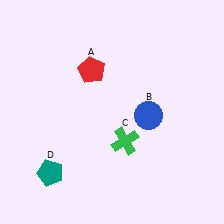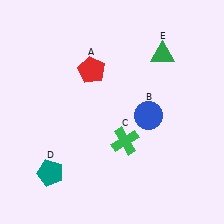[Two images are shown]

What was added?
A green triangle (E) was added in Image 2.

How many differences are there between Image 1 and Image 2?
There is 1 difference between the two images.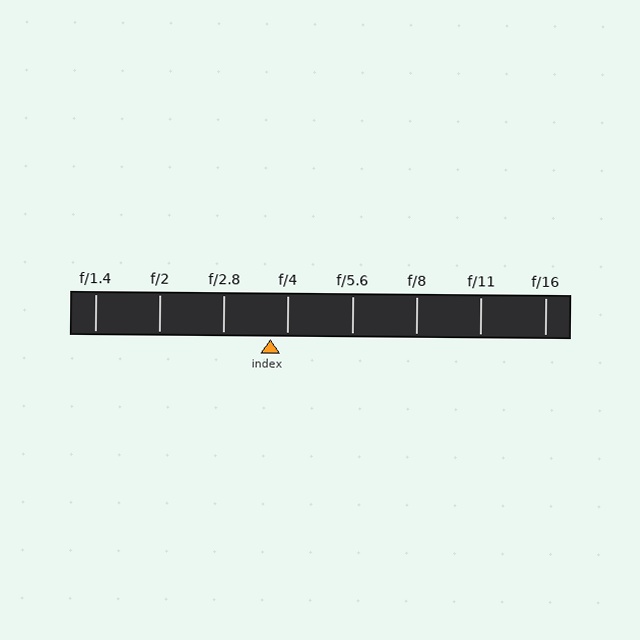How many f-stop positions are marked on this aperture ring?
There are 8 f-stop positions marked.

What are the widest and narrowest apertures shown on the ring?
The widest aperture shown is f/1.4 and the narrowest is f/16.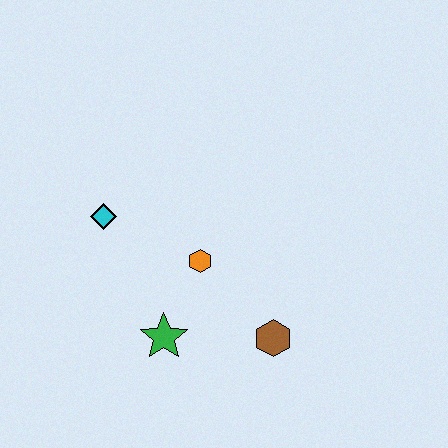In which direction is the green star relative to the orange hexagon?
The green star is below the orange hexagon.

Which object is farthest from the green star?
The cyan diamond is farthest from the green star.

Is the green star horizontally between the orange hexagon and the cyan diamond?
Yes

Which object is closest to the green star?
The orange hexagon is closest to the green star.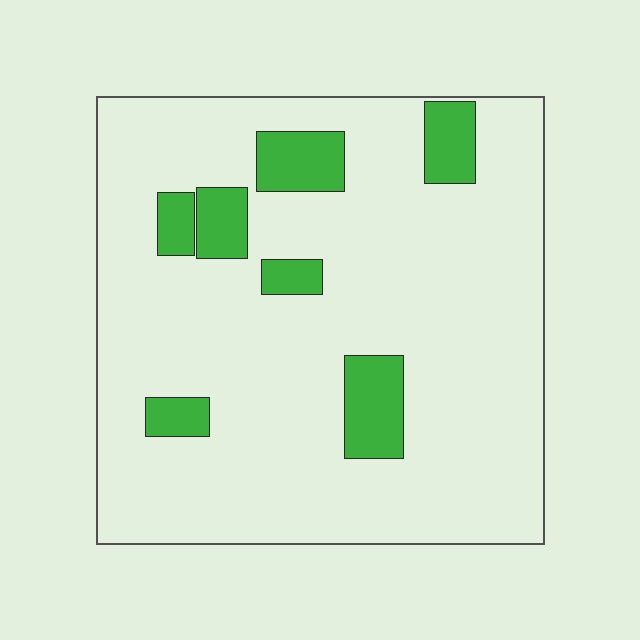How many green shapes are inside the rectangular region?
7.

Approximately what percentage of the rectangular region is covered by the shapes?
Approximately 15%.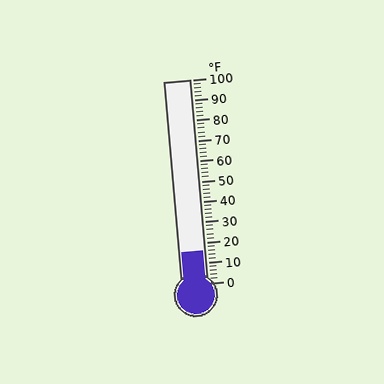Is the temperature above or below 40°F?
The temperature is below 40°F.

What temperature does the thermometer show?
The thermometer shows approximately 16°F.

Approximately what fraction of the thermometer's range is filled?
The thermometer is filled to approximately 15% of its range.